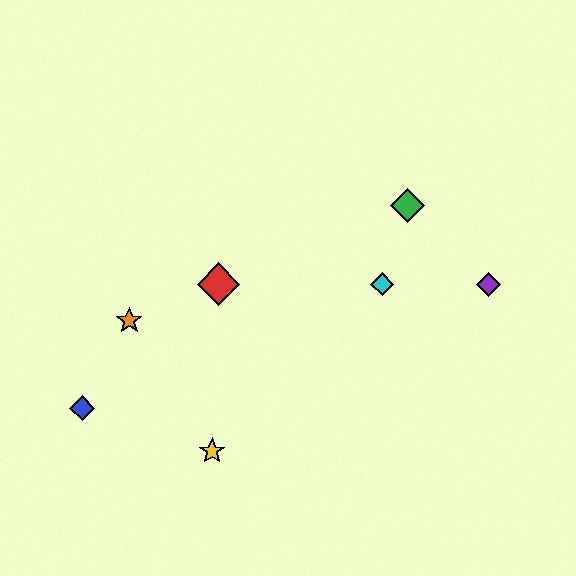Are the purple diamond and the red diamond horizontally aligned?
Yes, both are at y≈284.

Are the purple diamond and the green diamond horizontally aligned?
No, the purple diamond is at y≈284 and the green diamond is at y≈206.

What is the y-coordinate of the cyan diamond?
The cyan diamond is at y≈284.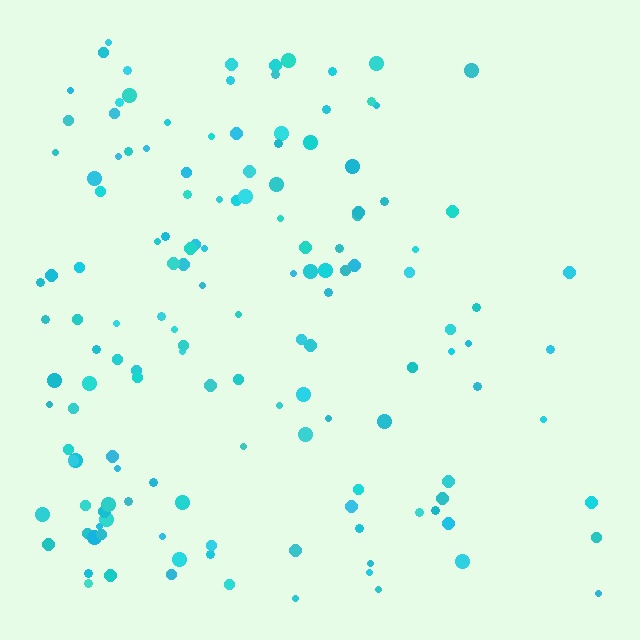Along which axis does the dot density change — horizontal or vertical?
Horizontal.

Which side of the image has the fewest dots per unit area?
The right.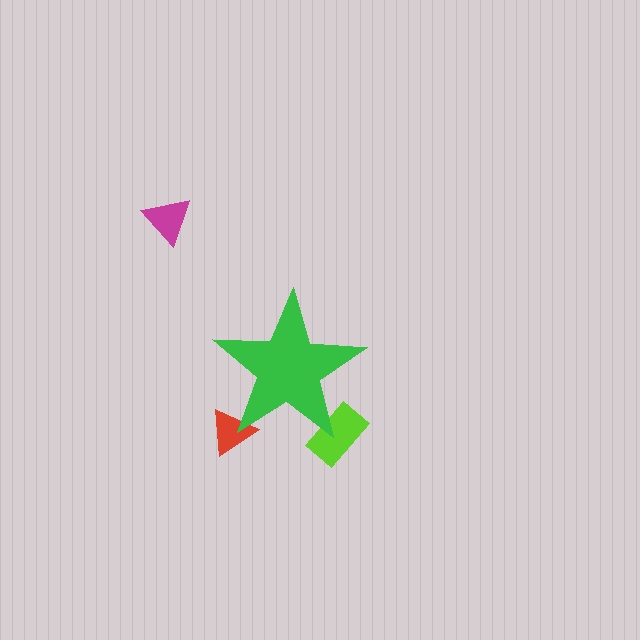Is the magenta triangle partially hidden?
No, the magenta triangle is fully visible.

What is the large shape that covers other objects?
A green star.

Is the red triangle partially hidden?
Yes, the red triangle is partially hidden behind the green star.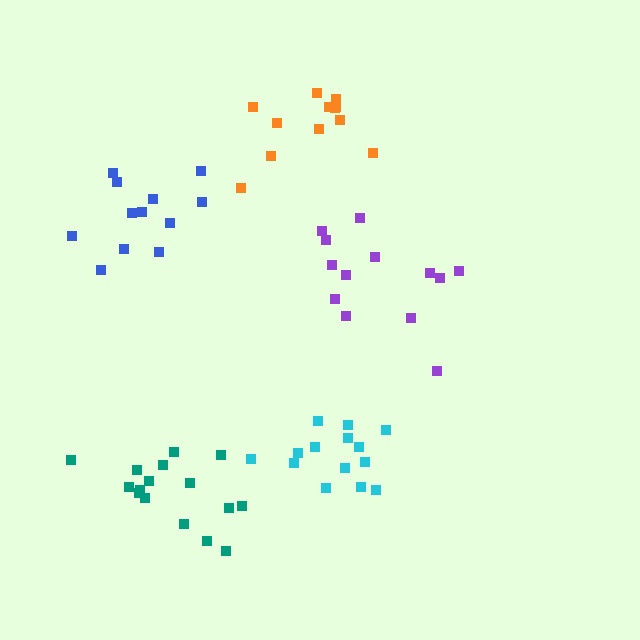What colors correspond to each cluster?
The clusters are colored: blue, cyan, purple, teal, orange.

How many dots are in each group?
Group 1: 12 dots, Group 2: 14 dots, Group 3: 13 dots, Group 4: 16 dots, Group 5: 12 dots (67 total).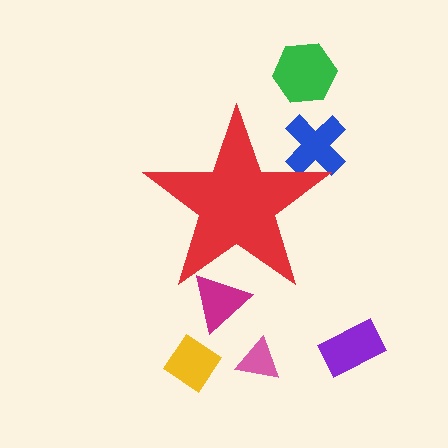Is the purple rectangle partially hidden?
No, the purple rectangle is fully visible.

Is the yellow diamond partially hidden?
No, the yellow diamond is fully visible.